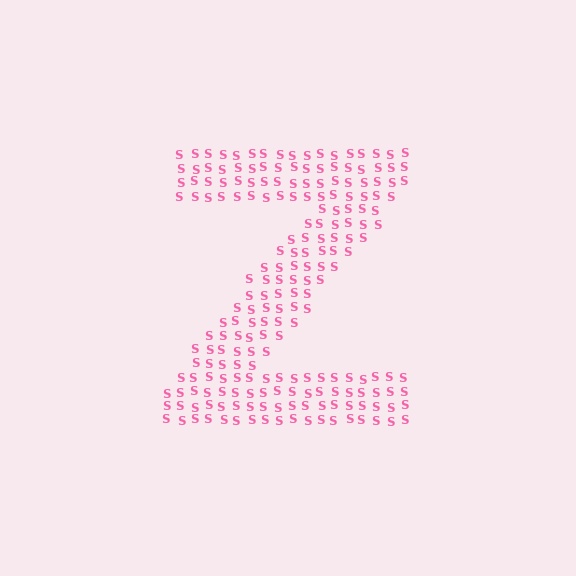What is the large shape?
The large shape is the letter Z.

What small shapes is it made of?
It is made of small letter S's.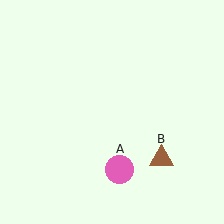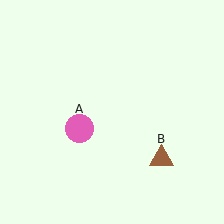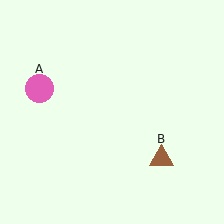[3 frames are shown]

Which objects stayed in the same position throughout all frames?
Brown triangle (object B) remained stationary.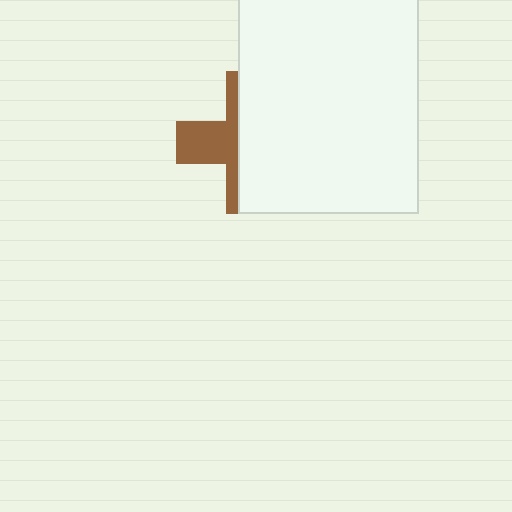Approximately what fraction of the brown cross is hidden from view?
Roughly 64% of the brown cross is hidden behind the white rectangle.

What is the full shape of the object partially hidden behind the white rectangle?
The partially hidden object is a brown cross.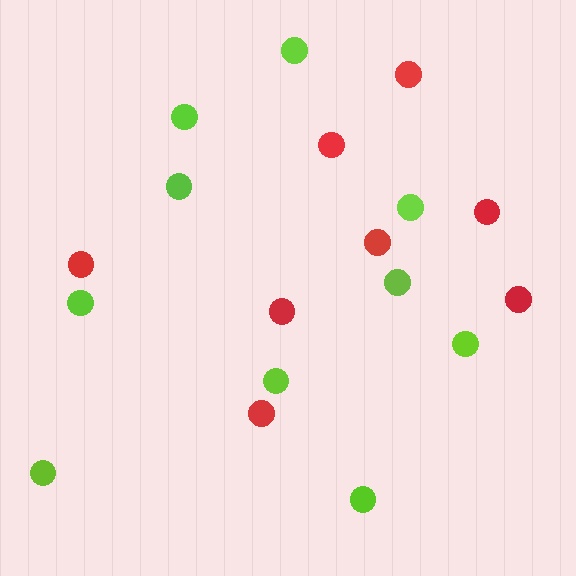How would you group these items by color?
There are 2 groups: one group of red circles (8) and one group of lime circles (10).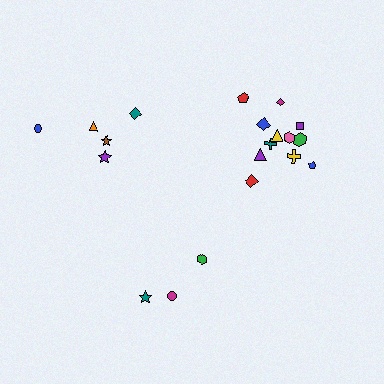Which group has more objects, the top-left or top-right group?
The top-right group.